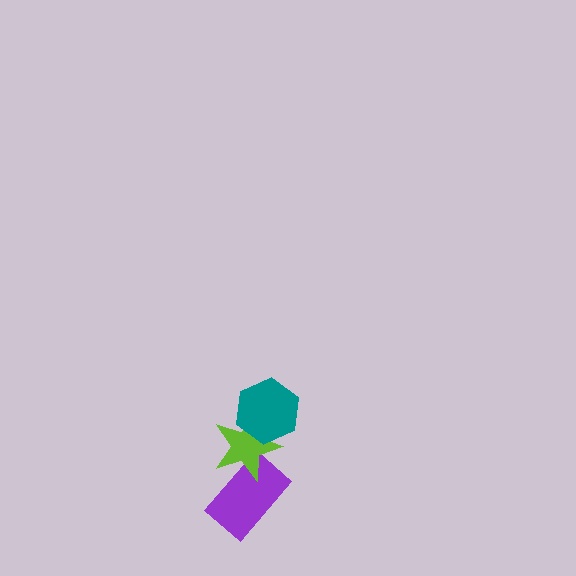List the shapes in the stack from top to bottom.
From top to bottom: the teal hexagon, the lime star, the purple rectangle.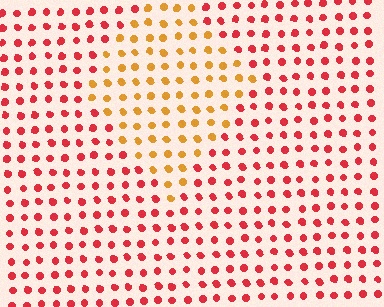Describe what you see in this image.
The image is filled with small red elements in a uniform arrangement. A diamond-shaped region is visible where the elements are tinted to a slightly different hue, forming a subtle color boundary.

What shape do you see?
I see a diamond.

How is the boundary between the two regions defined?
The boundary is defined purely by a slight shift in hue (about 42 degrees). Spacing, size, and orientation are identical on both sides.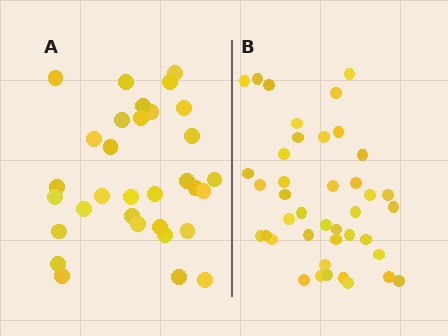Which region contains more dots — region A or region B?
Region B (the right region) has more dots.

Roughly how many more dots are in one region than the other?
Region B has roughly 8 or so more dots than region A.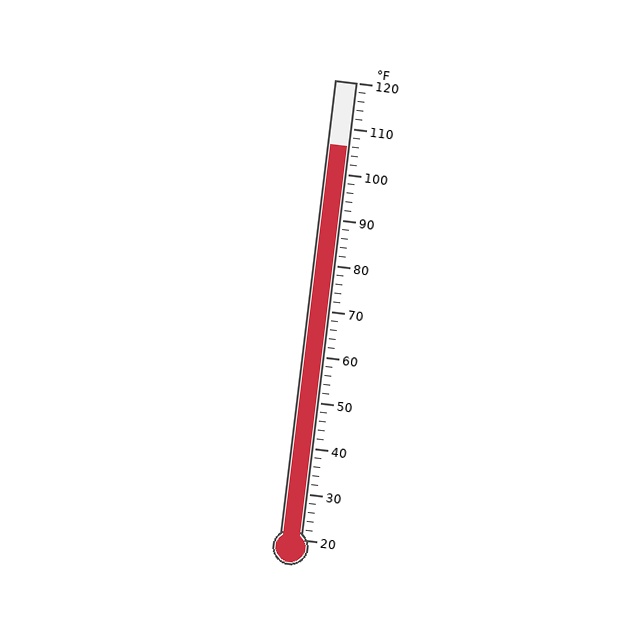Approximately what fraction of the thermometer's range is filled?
The thermometer is filled to approximately 85% of its range.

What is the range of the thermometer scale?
The thermometer scale ranges from 20°F to 120°F.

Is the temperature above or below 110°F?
The temperature is below 110°F.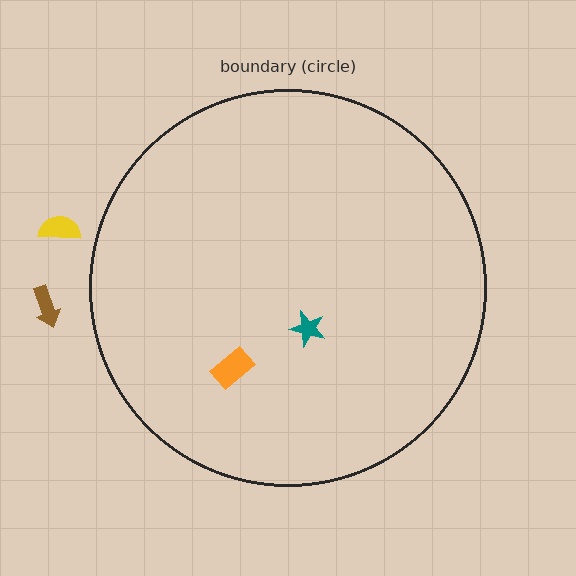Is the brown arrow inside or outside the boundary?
Outside.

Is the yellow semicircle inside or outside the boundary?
Outside.